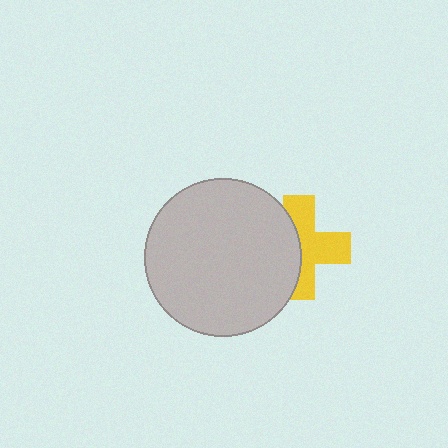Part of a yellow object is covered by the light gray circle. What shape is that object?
It is a cross.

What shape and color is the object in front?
The object in front is a light gray circle.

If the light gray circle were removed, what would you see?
You would see the complete yellow cross.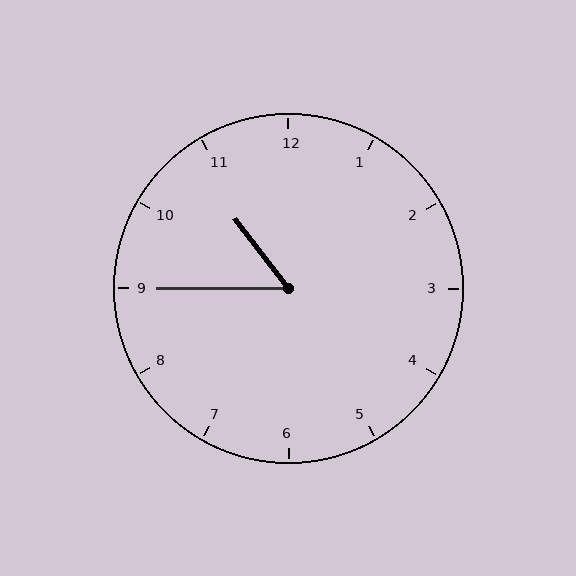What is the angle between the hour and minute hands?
Approximately 52 degrees.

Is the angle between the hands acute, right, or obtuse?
It is acute.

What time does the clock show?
10:45.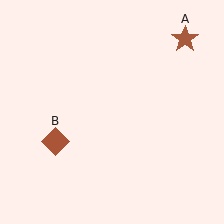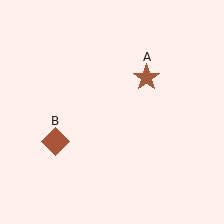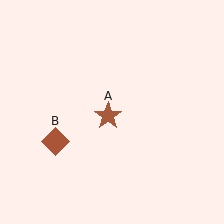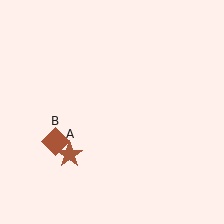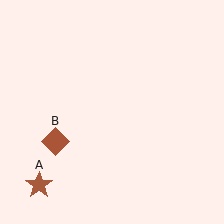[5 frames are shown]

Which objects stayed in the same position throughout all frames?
Brown diamond (object B) remained stationary.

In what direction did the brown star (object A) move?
The brown star (object A) moved down and to the left.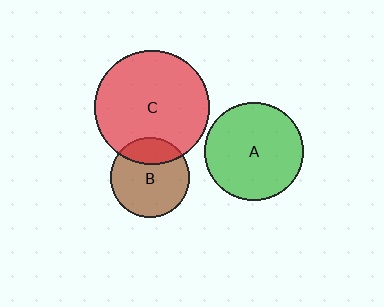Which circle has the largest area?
Circle C (red).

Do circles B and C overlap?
Yes.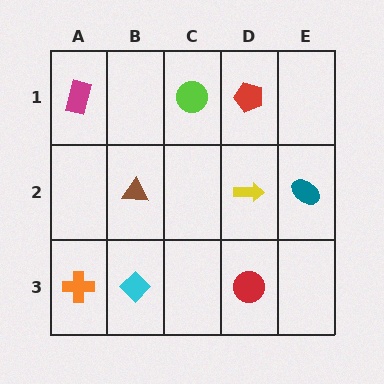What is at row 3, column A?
An orange cross.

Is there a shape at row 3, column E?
No, that cell is empty.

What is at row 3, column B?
A cyan diamond.